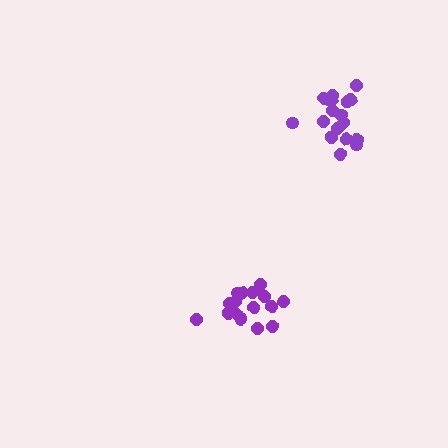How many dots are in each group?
Group 1: 18 dots, Group 2: 17 dots (35 total).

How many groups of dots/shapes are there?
There are 2 groups.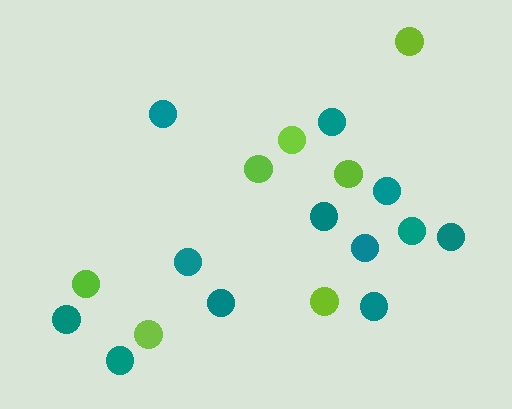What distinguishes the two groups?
There are 2 groups: one group of teal circles (12) and one group of lime circles (7).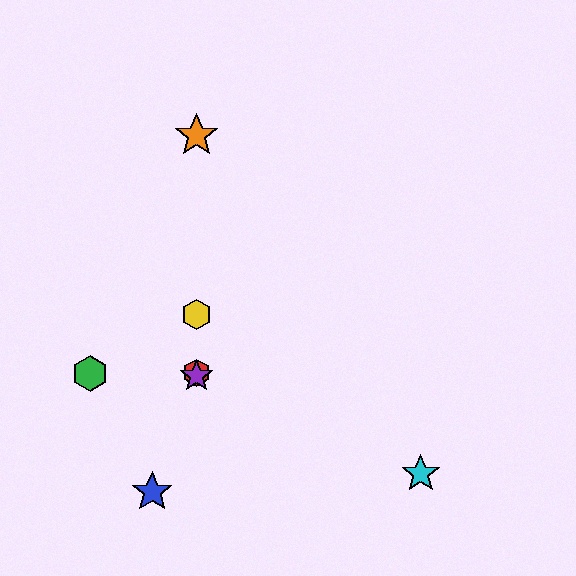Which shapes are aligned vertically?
The red hexagon, the yellow hexagon, the purple star, the orange star are aligned vertically.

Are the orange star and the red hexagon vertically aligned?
Yes, both are at x≈196.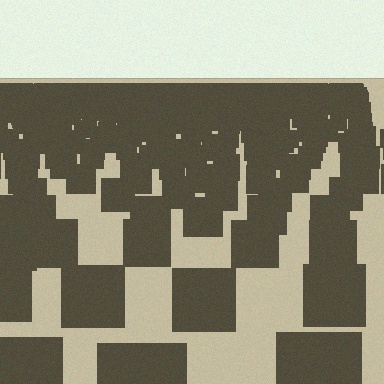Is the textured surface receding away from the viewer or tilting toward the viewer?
The surface is receding away from the viewer. Texture elements get smaller and denser toward the top.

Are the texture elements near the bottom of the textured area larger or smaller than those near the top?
Larger. Near the bottom, elements are closer to the viewer and appear at a bigger on-screen size.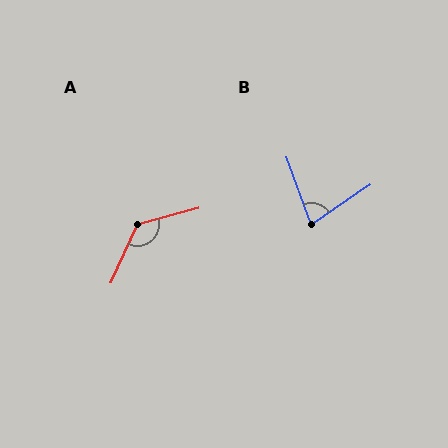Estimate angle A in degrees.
Approximately 130 degrees.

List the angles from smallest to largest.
B (76°), A (130°).